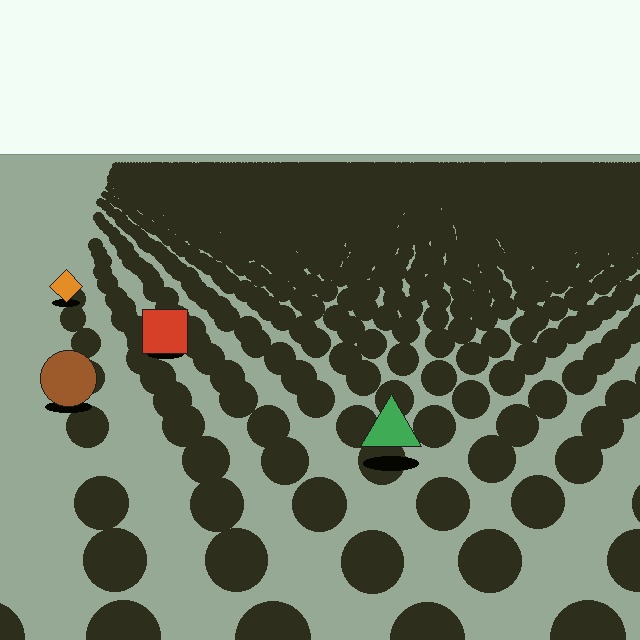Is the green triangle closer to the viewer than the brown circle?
Yes. The green triangle is closer — you can tell from the texture gradient: the ground texture is coarser near it.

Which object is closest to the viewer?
The green triangle is closest. The texture marks near it are larger and more spread out.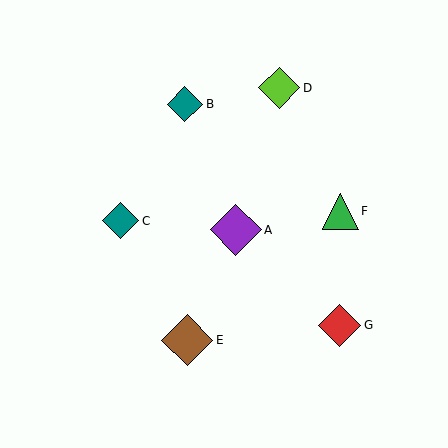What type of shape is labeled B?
Shape B is a teal diamond.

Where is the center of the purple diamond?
The center of the purple diamond is at (236, 230).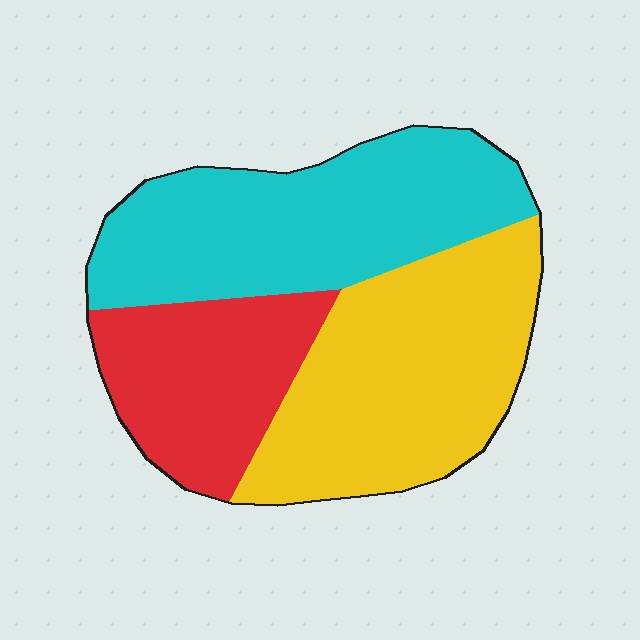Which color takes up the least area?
Red, at roughly 25%.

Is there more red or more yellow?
Yellow.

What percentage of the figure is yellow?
Yellow covers 38% of the figure.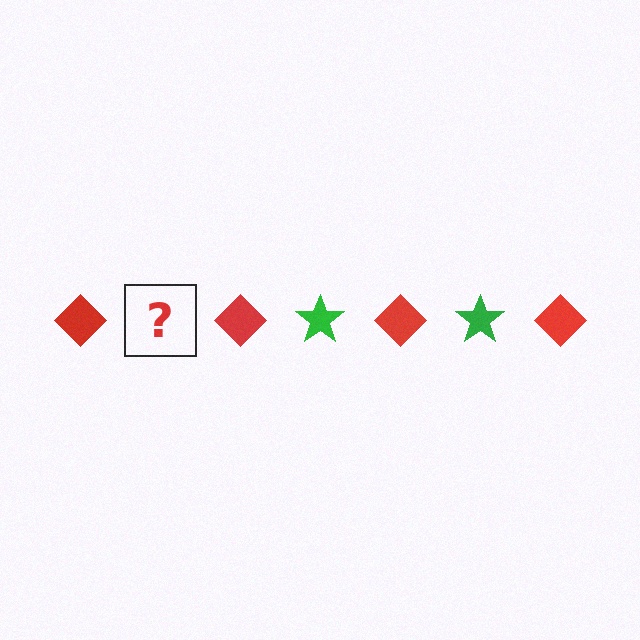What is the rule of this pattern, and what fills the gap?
The rule is that the pattern alternates between red diamond and green star. The gap should be filled with a green star.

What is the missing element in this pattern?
The missing element is a green star.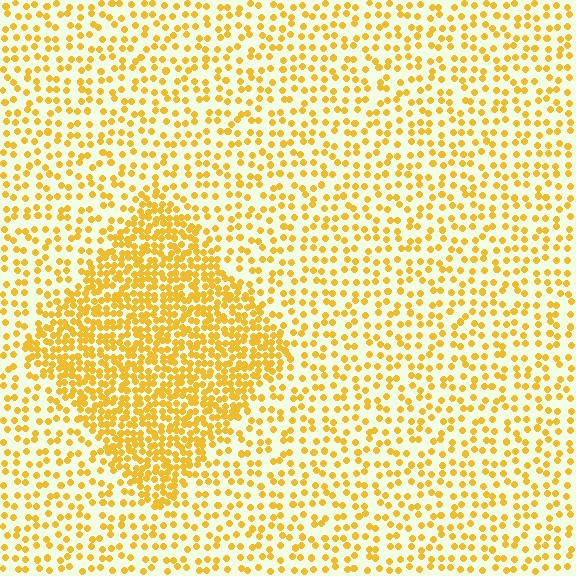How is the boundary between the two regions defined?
The boundary is defined by a change in element density (approximately 2.4x ratio). All elements are the same color, size, and shape.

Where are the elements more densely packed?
The elements are more densely packed inside the diamond boundary.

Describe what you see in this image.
The image contains small yellow elements arranged at two different densities. A diamond-shaped region is visible where the elements are more densely packed than the surrounding area.